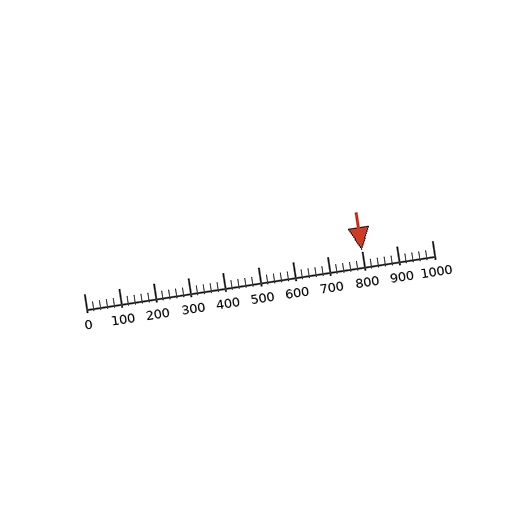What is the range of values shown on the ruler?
The ruler shows values from 0 to 1000.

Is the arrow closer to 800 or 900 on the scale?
The arrow is closer to 800.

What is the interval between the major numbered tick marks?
The major tick marks are spaced 100 units apart.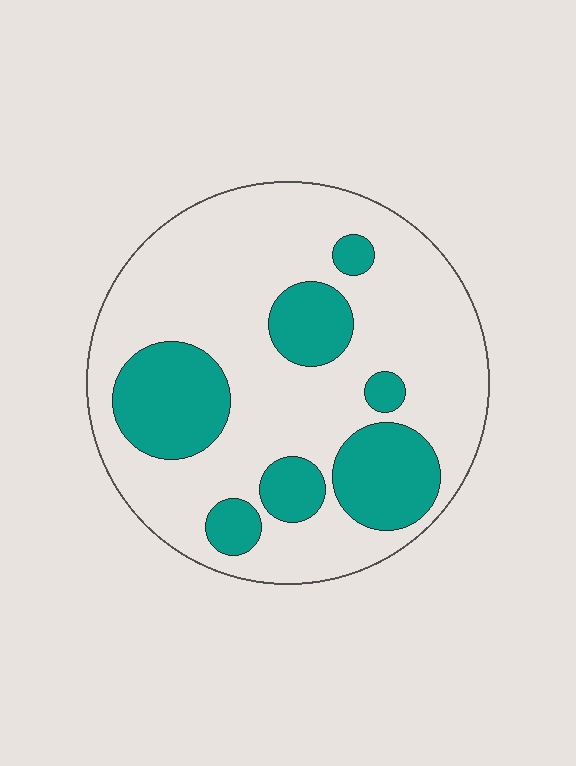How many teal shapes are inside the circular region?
7.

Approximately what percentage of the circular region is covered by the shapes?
Approximately 25%.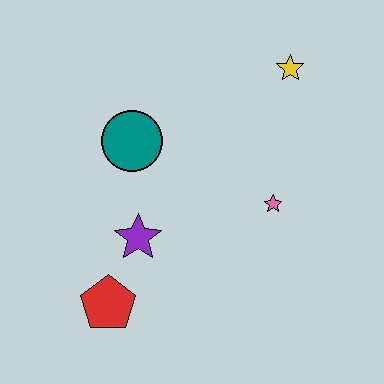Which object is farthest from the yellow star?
The red pentagon is farthest from the yellow star.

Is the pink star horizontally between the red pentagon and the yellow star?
Yes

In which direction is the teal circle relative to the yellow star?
The teal circle is to the left of the yellow star.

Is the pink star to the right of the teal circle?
Yes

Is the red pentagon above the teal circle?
No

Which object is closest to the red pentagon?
The purple star is closest to the red pentagon.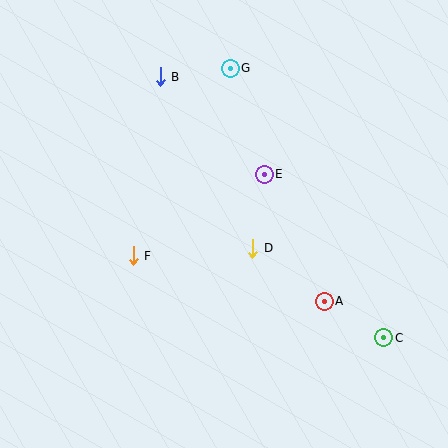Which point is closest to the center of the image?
Point D at (253, 248) is closest to the center.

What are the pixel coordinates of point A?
Point A is at (324, 301).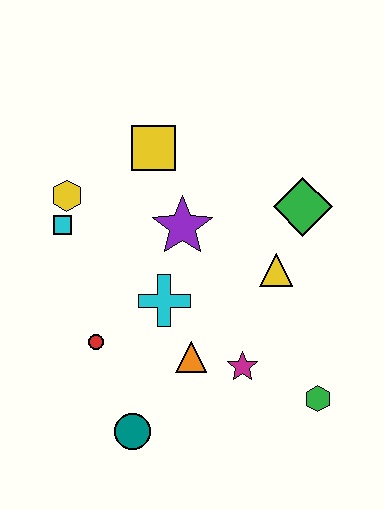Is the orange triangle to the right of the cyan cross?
Yes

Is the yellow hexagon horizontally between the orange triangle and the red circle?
No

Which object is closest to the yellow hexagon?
The cyan square is closest to the yellow hexagon.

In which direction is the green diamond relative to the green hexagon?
The green diamond is above the green hexagon.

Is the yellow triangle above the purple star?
No